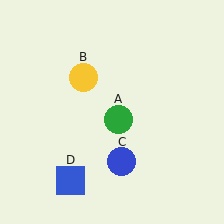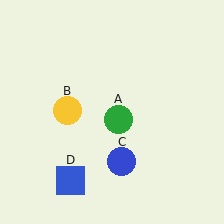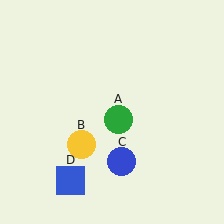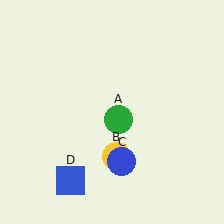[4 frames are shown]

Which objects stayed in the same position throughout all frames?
Green circle (object A) and blue circle (object C) and blue square (object D) remained stationary.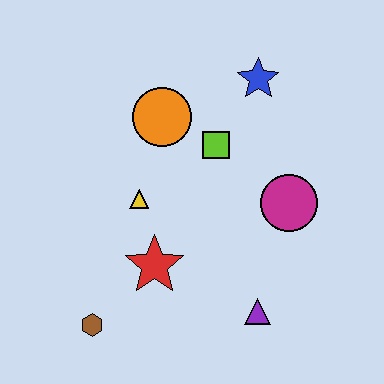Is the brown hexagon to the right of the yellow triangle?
No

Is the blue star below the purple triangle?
No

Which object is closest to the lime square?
The orange circle is closest to the lime square.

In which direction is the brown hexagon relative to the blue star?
The brown hexagon is below the blue star.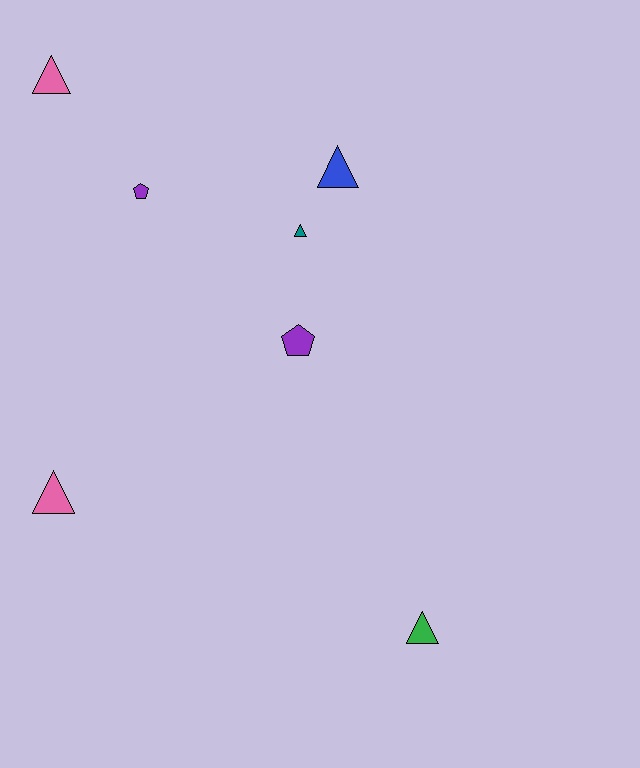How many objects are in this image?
There are 7 objects.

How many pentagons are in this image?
There are 2 pentagons.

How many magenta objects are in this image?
There are no magenta objects.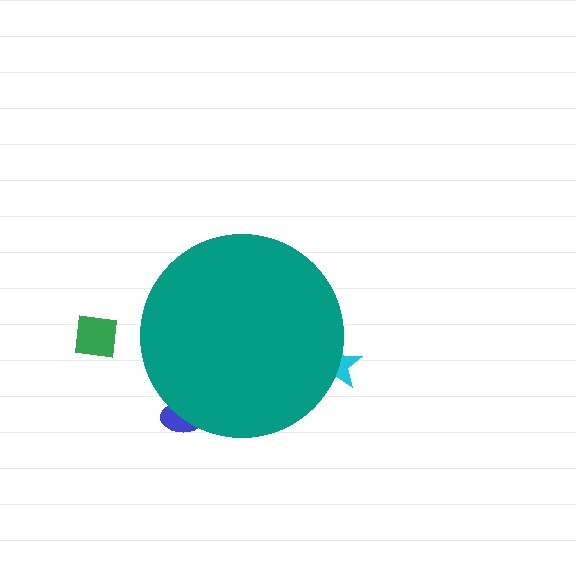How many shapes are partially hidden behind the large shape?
2 shapes are partially hidden.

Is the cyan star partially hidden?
Yes, the cyan star is partially hidden behind the teal circle.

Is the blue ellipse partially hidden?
Yes, the blue ellipse is partially hidden behind the teal circle.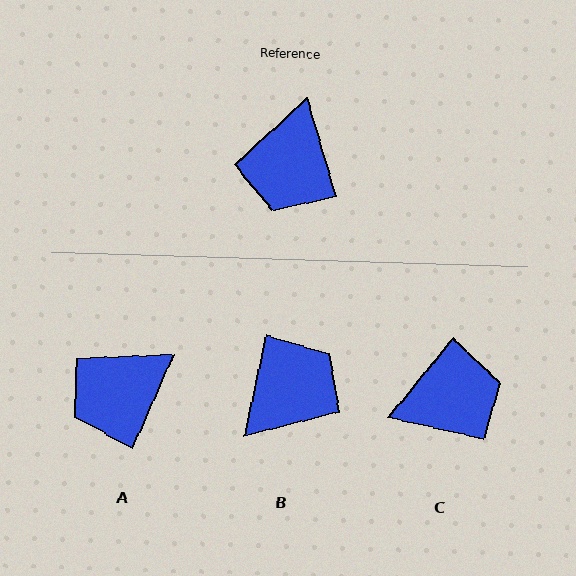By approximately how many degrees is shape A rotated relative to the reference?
Approximately 41 degrees clockwise.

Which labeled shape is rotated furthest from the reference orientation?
B, about 151 degrees away.